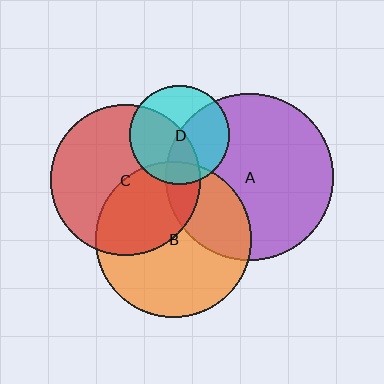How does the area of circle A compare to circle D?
Approximately 2.8 times.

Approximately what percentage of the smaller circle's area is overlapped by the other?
Approximately 15%.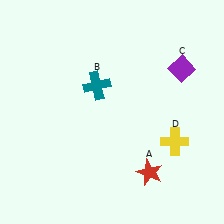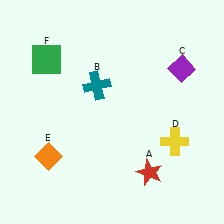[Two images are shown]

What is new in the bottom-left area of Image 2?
An orange diamond (E) was added in the bottom-left area of Image 2.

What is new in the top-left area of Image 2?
A green square (F) was added in the top-left area of Image 2.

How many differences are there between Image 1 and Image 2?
There are 2 differences between the two images.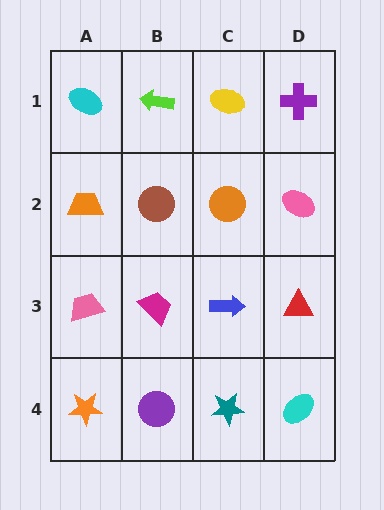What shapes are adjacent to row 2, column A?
A cyan ellipse (row 1, column A), a pink trapezoid (row 3, column A), a brown circle (row 2, column B).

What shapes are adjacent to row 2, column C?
A yellow ellipse (row 1, column C), a blue arrow (row 3, column C), a brown circle (row 2, column B), a pink ellipse (row 2, column D).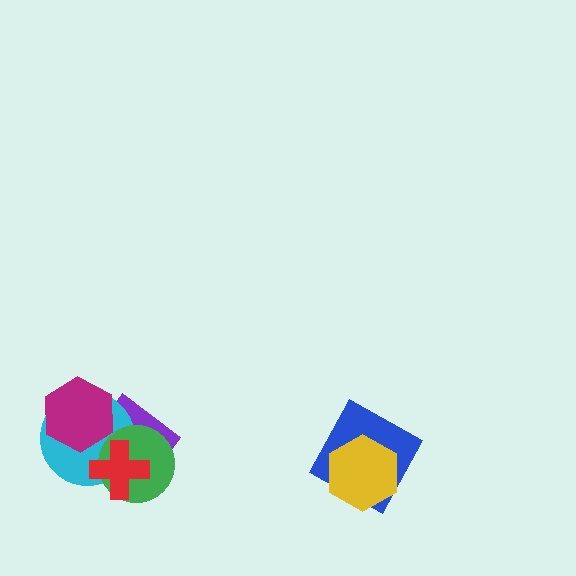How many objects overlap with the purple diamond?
4 objects overlap with the purple diamond.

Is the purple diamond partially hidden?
Yes, it is partially covered by another shape.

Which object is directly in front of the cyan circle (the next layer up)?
The green circle is directly in front of the cyan circle.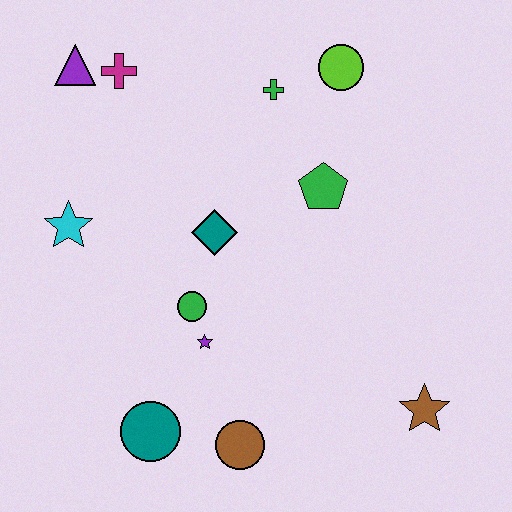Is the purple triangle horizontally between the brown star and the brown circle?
No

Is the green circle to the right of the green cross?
No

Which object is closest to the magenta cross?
The purple triangle is closest to the magenta cross.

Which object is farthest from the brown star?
The purple triangle is farthest from the brown star.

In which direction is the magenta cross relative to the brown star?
The magenta cross is above the brown star.